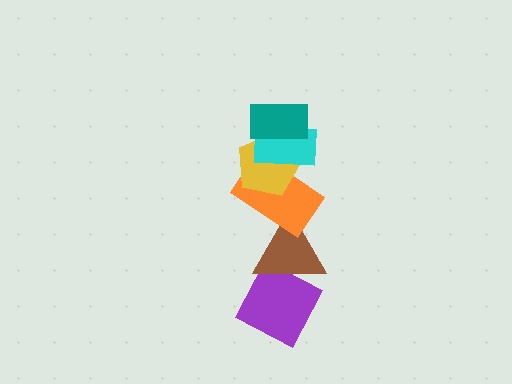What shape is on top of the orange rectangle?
The yellow pentagon is on top of the orange rectangle.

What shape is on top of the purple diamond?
The brown triangle is on top of the purple diamond.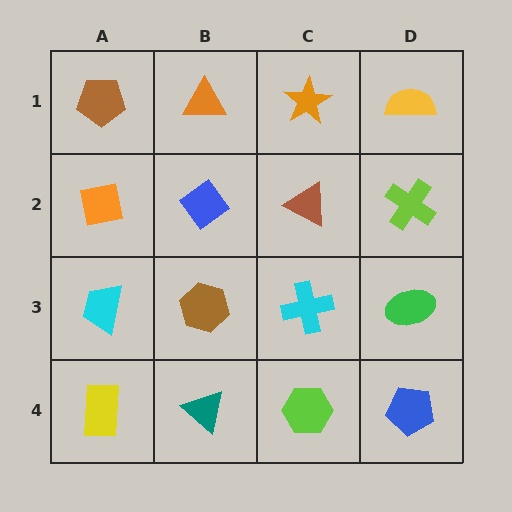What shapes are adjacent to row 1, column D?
A lime cross (row 2, column D), an orange star (row 1, column C).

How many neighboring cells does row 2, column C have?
4.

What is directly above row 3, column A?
An orange square.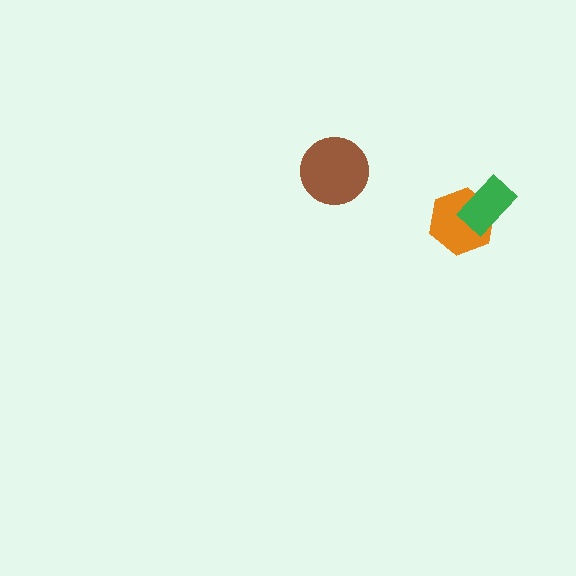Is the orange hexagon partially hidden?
Yes, it is partially covered by another shape.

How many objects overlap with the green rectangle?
1 object overlaps with the green rectangle.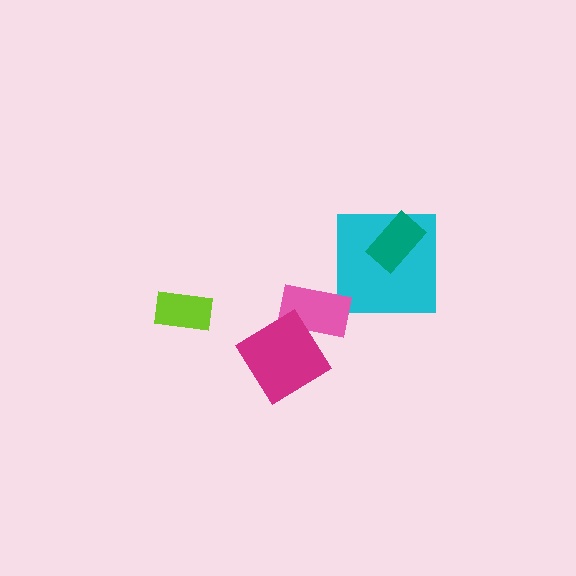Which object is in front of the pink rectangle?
The magenta diamond is in front of the pink rectangle.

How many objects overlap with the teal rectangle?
1 object overlaps with the teal rectangle.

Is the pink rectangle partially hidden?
Yes, it is partially covered by another shape.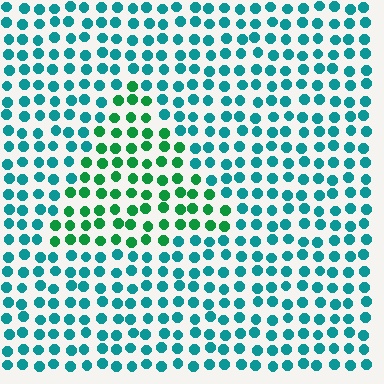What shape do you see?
I see a triangle.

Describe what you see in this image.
The image is filled with small teal elements in a uniform arrangement. A triangle-shaped region is visible where the elements are tinted to a slightly different hue, forming a subtle color boundary.